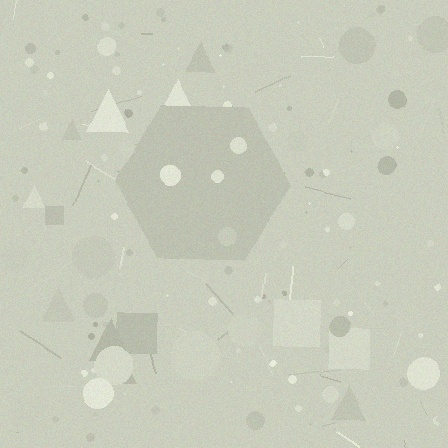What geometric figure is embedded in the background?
A hexagon is embedded in the background.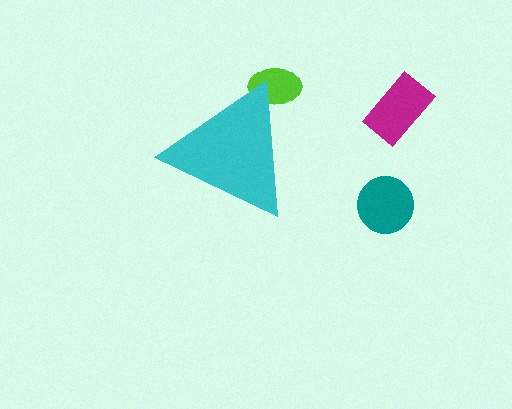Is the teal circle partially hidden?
No, the teal circle is fully visible.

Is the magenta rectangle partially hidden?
No, the magenta rectangle is fully visible.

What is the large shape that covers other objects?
A cyan triangle.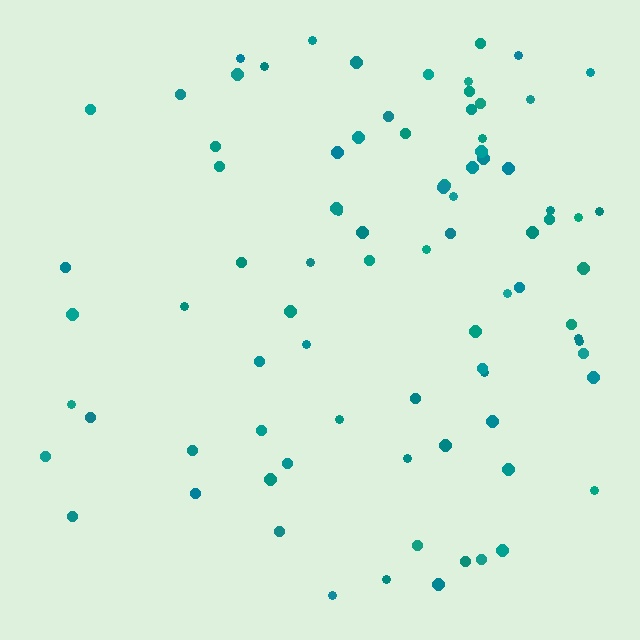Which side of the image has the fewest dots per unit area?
The left.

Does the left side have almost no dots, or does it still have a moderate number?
Still a moderate number, just noticeably fewer than the right.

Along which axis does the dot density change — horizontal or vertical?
Horizontal.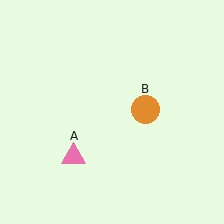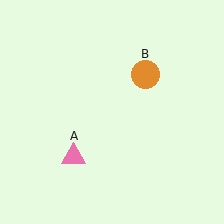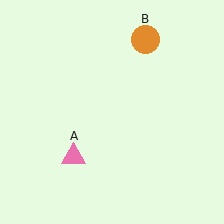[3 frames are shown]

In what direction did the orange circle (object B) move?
The orange circle (object B) moved up.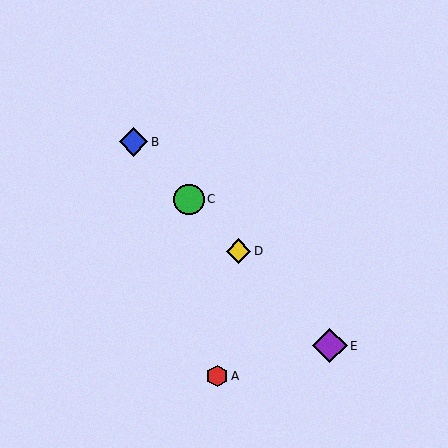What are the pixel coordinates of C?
Object C is at (189, 199).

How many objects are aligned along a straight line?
4 objects (B, C, D, E) are aligned along a straight line.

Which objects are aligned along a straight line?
Objects B, C, D, E are aligned along a straight line.